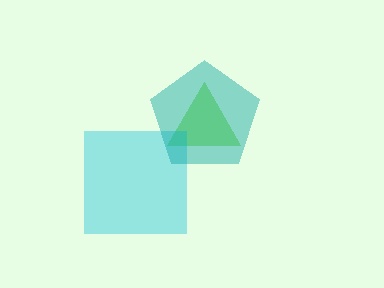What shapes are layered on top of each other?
The layered shapes are: a lime triangle, a cyan square, a teal pentagon.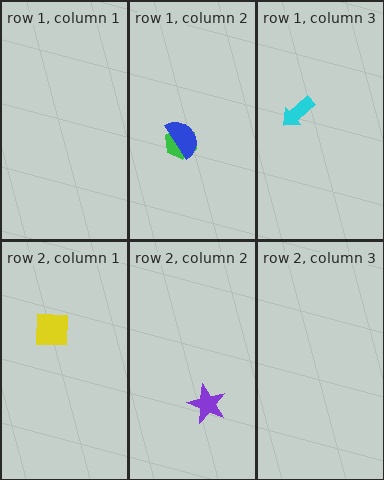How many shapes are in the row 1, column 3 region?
1.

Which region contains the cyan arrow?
The row 1, column 3 region.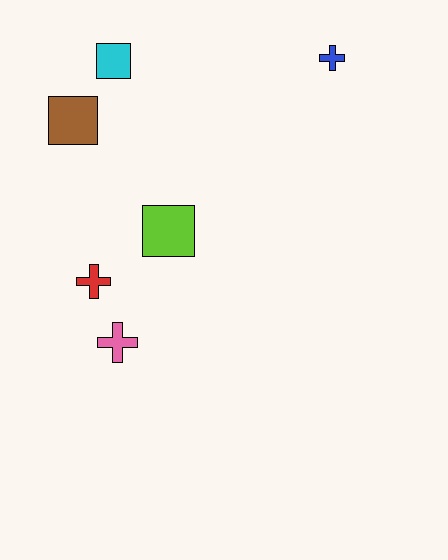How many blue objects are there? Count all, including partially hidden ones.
There is 1 blue object.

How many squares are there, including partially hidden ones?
There are 3 squares.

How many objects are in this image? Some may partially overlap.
There are 6 objects.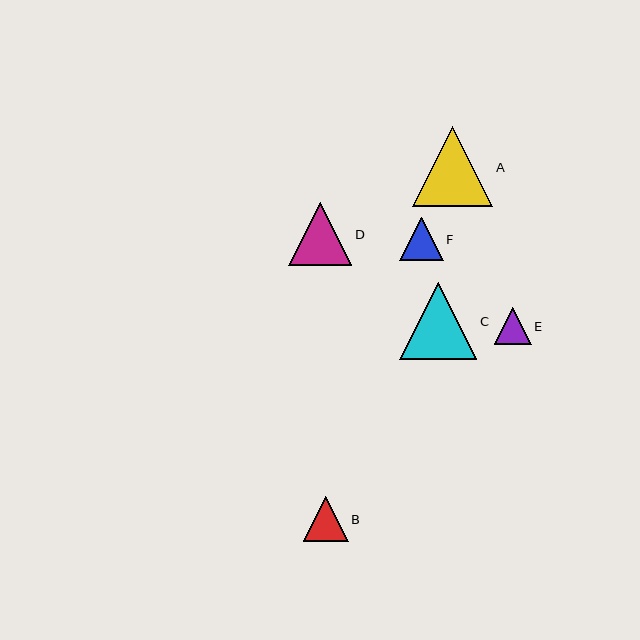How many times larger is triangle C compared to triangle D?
Triangle C is approximately 1.2 times the size of triangle D.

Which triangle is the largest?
Triangle A is the largest with a size of approximately 80 pixels.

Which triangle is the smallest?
Triangle E is the smallest with a size of approximately 36 pixels.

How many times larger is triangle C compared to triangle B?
Triangle C is approximately 1.7 times the size of triangle B.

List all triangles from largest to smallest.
From largest to smallest: A, C, D, B, F, E.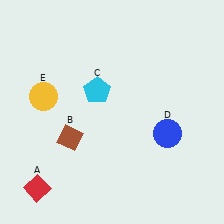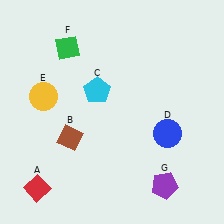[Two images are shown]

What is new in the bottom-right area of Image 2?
A purple pentagon (G) was added in the bottom-right area of Image 2.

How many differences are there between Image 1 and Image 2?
There are 2 differences between the two images.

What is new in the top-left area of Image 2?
A green diamond (F) was added in the top-left area of Image 2.